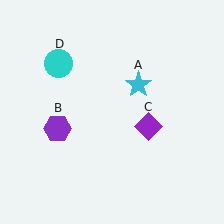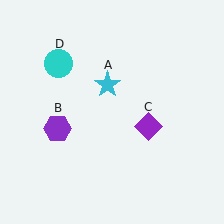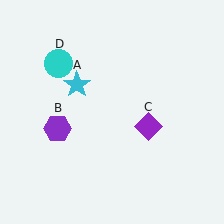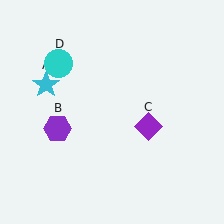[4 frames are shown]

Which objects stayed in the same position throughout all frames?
Purple hexagon (object B) and purple diamond (object C) and cyan circle (object D) remained stationary.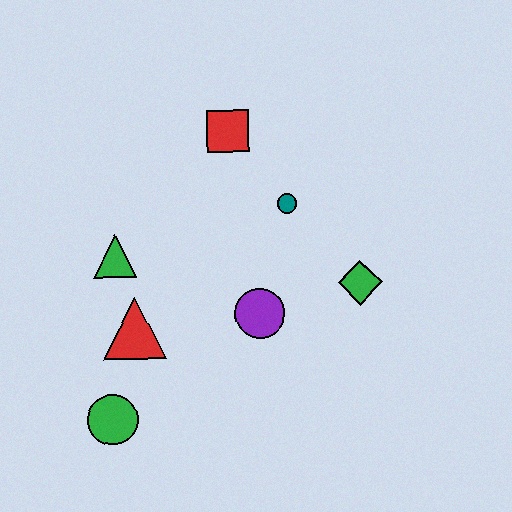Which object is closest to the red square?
The teal circle is closest to the red square.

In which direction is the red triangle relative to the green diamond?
The red triangle is to the left of the green diamond.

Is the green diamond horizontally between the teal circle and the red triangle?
No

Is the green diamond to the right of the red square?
Yes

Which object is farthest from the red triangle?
The green diamond is farthest from the red triangle.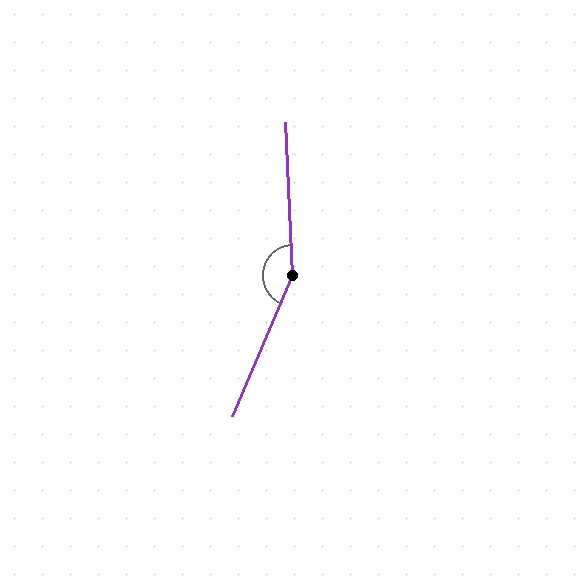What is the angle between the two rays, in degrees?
Approximately 154 degrees.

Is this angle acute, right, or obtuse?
It is obtuse.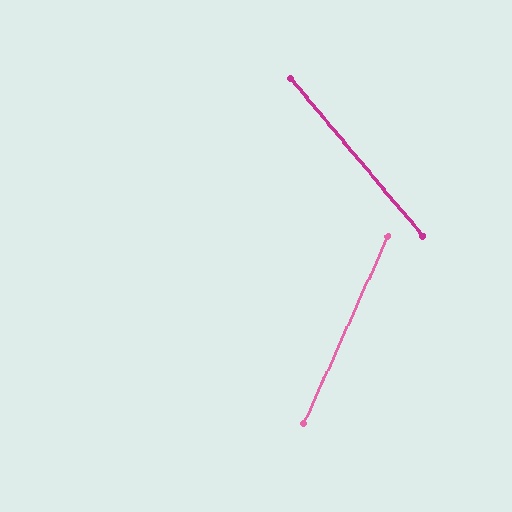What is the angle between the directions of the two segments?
Approximately 64 degrees.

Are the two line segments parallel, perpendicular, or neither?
Neither parallel nor perpendicular — they differ by about 64°.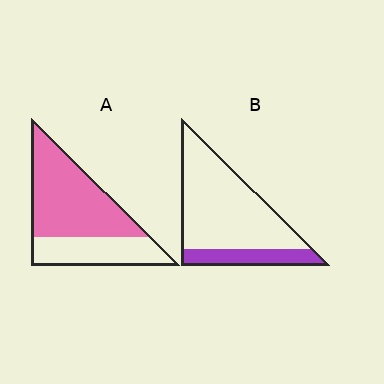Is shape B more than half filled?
No.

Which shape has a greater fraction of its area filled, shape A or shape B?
Shape A.